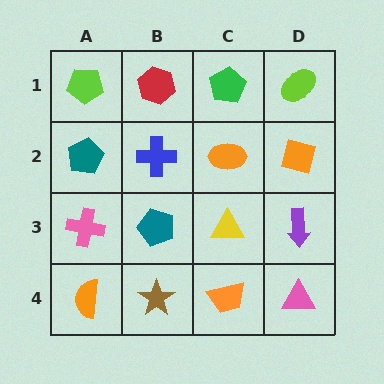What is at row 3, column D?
A purple arrow.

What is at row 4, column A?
An orange semicircle.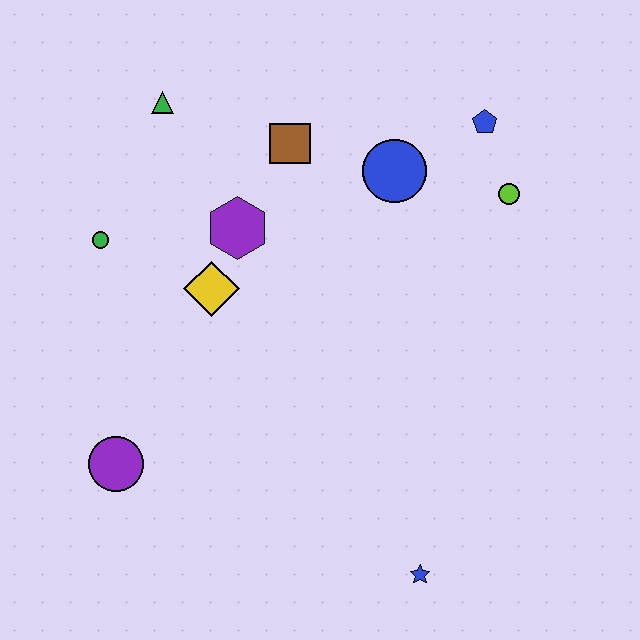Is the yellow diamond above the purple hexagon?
No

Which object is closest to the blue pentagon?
The lime circle is closest to the blue pentagon.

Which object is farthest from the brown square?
The blue star is farthest from the brown square.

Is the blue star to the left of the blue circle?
No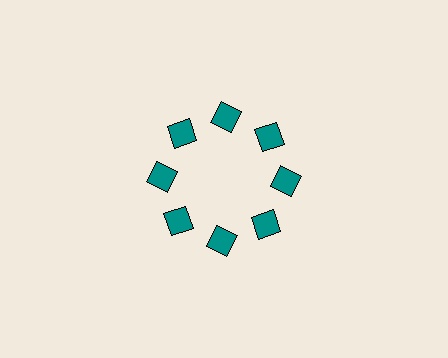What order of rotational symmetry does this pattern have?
This pattern has 8-fold rotational symmetry.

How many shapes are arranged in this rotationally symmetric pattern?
There are 8 shapes, arranged in 8 groups of 1.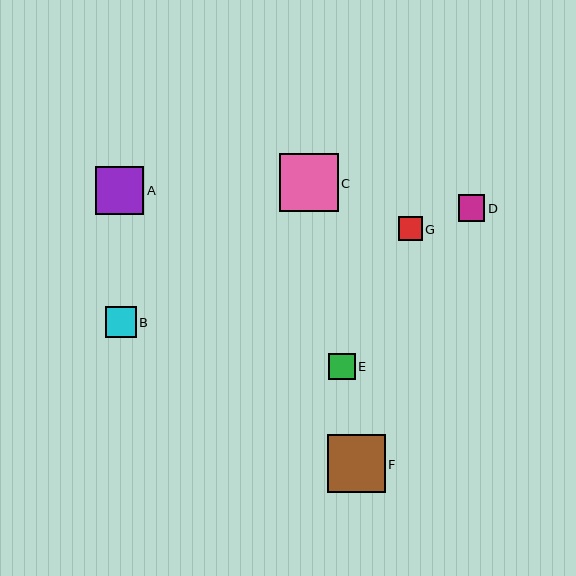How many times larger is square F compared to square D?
Square F is approximately 2.2 times the size of square D.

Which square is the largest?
Square C is the largest with a size of approximately 58 pixels.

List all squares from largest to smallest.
From largest to smallest: C, F, A, B, D, E, G.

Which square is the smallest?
Square G is the smallest with a size of approximately 24 pixels.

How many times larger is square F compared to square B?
Square F is approximately 1.9 times the size of square B.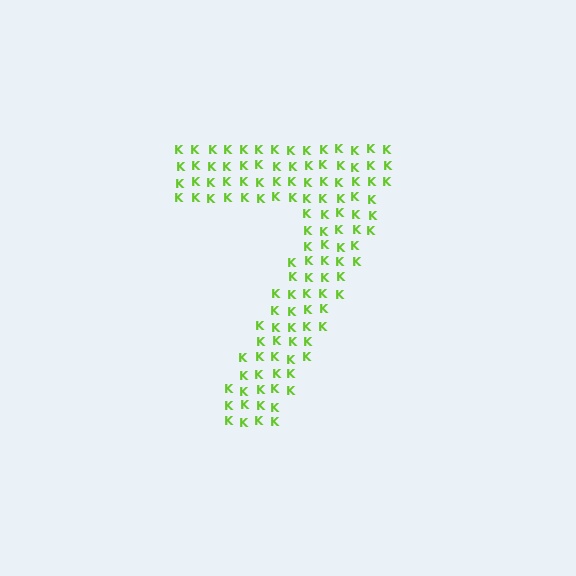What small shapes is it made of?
It is made of small letter K's.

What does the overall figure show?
The overall figure shows the digit 7.